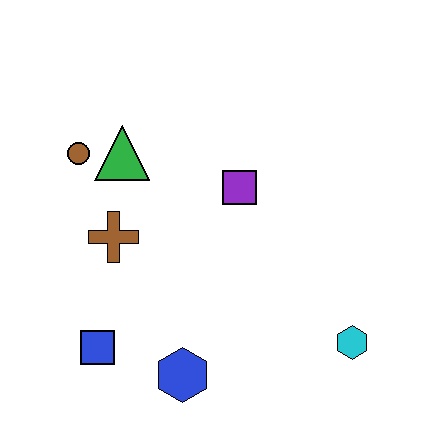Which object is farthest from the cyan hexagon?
The brown circle is farthest from the cyan hexagon.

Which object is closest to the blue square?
The blue hexagon is closest to the blue square.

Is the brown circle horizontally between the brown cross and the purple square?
No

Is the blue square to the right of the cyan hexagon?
No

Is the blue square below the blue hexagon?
No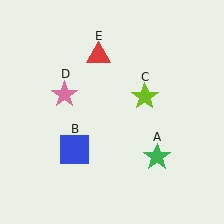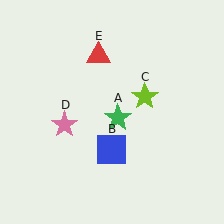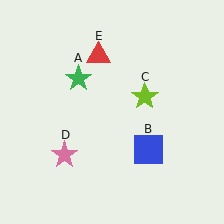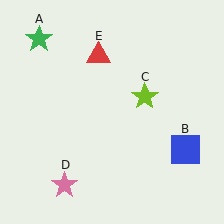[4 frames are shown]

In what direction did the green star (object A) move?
The green star (object A) moved up and to the left.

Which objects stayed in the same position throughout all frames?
Lime star (object C) and red triangle (object E) remained stationary.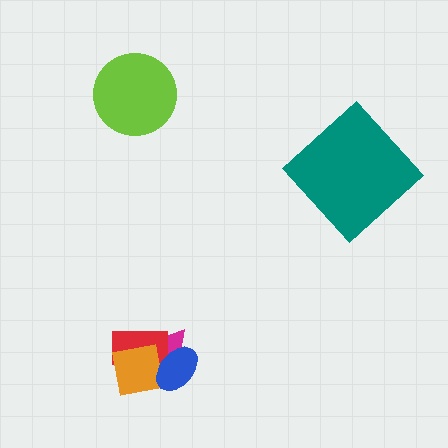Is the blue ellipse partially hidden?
No, no other shape covers it.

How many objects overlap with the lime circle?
0 objects overlap with the lime circle.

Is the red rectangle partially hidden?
Yes, it is partially covered by another shape.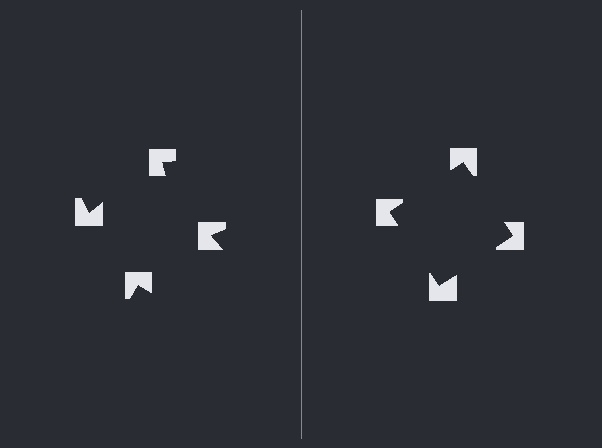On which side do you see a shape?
An illusory square appears on the right side. On the left side the wedge cuts are rotated, so no coherent shape forms.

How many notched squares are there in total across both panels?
8 — 4 on each side.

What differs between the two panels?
The notched squares are positioned identically on both sides; only the wedge orientations differ. On the right they align to a square; on the left they are misaligned.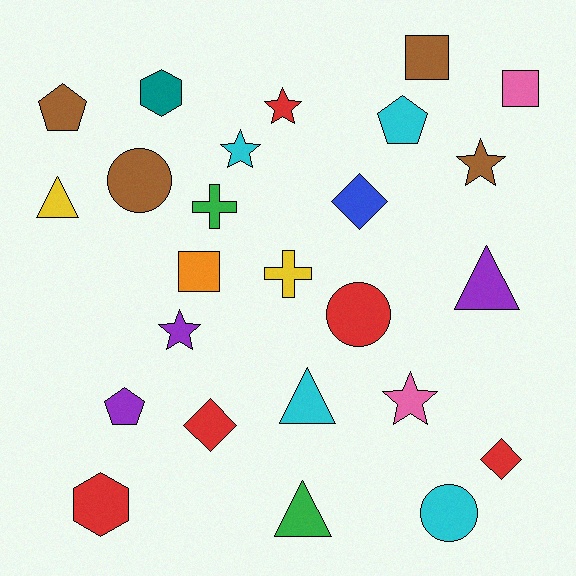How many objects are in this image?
There are 25 objects.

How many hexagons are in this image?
There are 2 hexagons.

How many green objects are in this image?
There are 2 green objects.